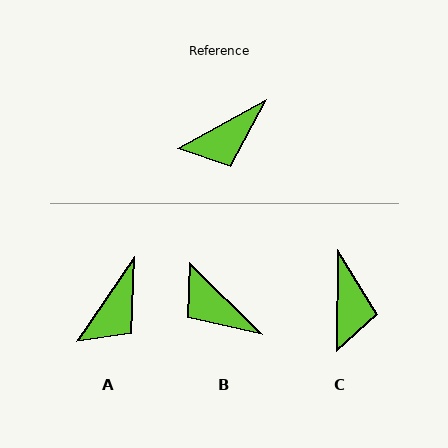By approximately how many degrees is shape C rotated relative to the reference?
Approximately 60 degrees counter-clockwise.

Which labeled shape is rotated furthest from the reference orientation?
B, about 73 degrees away.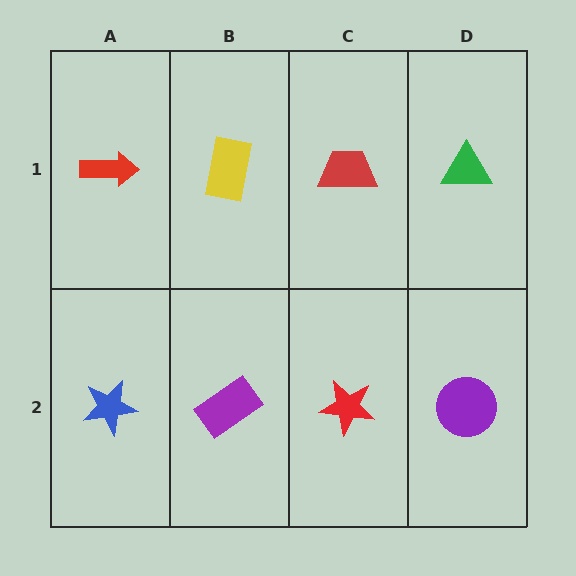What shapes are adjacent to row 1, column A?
A blue star (row 2, column A), a yellow rectangle (row 1, column B).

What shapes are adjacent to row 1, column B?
A purple rectangle (row 2, column B), a red arrow (row 1, column A), a red trapezoid (row 1, column C).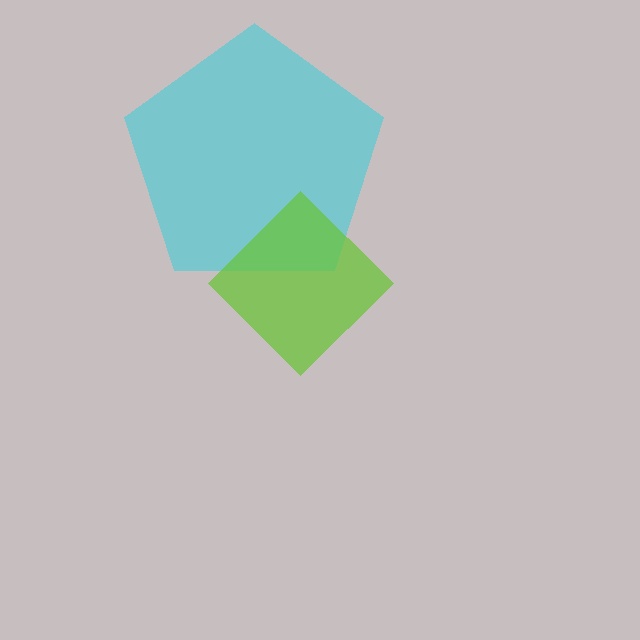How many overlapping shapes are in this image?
There are 2 overlapping shapes in the image.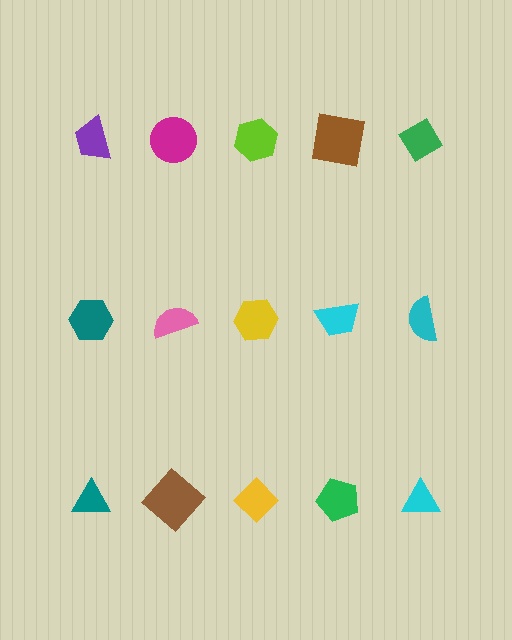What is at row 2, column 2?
A pink semicircle.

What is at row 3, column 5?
A cyan triangle.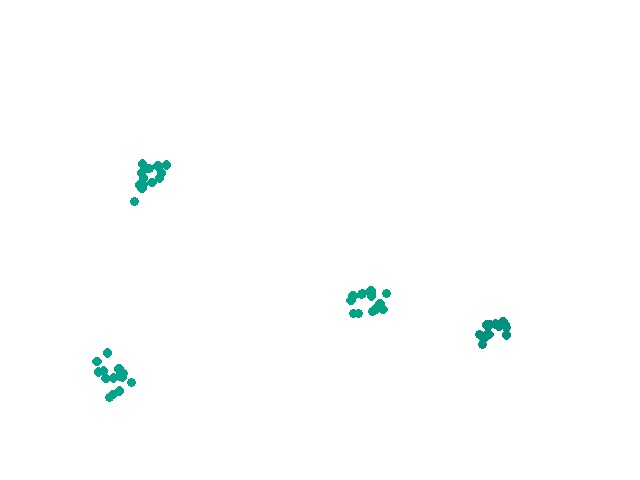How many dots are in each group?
Group 1: 14 dots, Group 2: 14 dots, Group 3: 14 dots, Group 4: 14 dots (56 total).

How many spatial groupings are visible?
There are 4 spatial groupings.